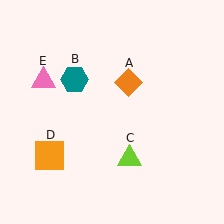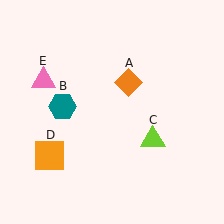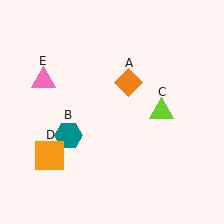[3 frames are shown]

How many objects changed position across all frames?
2 objects changed position: teal hexagon (object B), lime triangle (object C).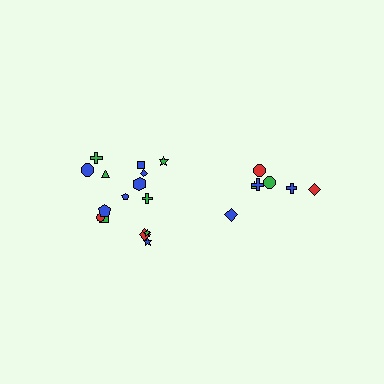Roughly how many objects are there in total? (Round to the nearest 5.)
Roughly 20 objects in total.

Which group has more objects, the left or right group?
The left group.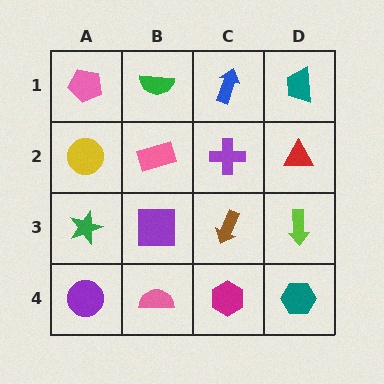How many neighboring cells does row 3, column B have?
4.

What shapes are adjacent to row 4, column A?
A green star (row 3, column A), a pink semicircle (row 4, column B).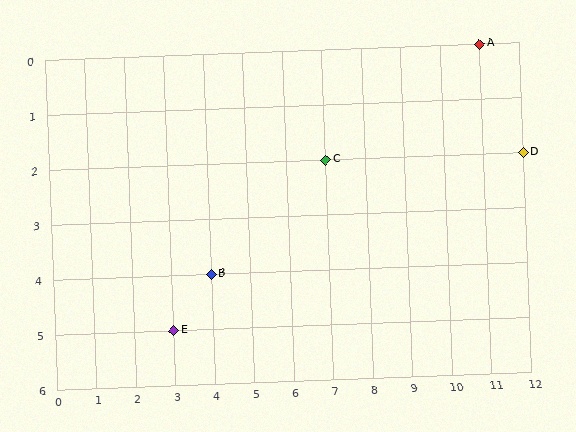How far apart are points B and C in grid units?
Points B and C are 3 columns and 2 rows apart (about 3.6 grid units diagonally).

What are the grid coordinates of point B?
Point B is at grid coordinates (4, 4).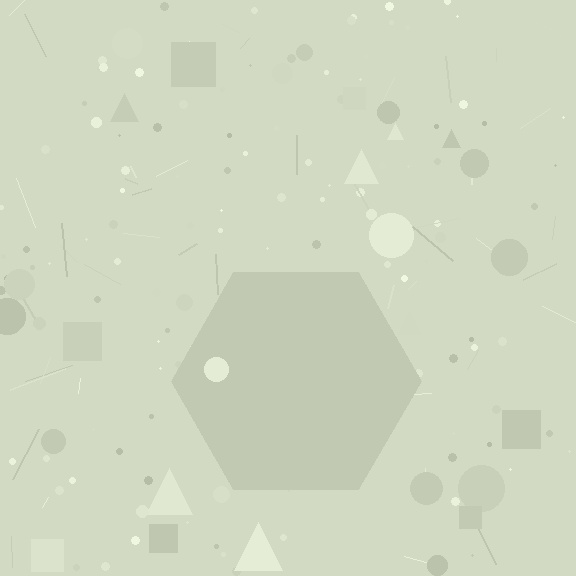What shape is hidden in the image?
A hexagon is hidden in the image.